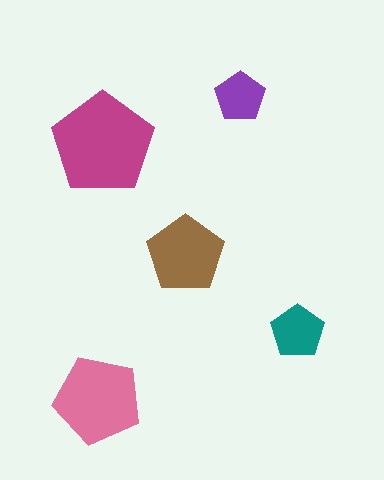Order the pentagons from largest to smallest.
the magenta one, the pink one, the brown one, the teal one, the purple one.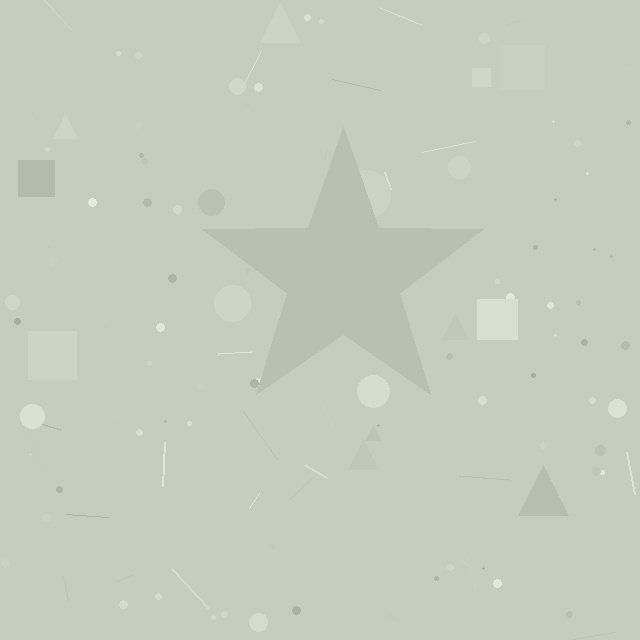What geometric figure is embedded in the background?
A star is embedded in the background.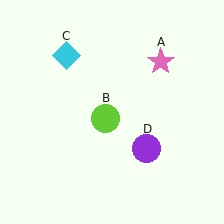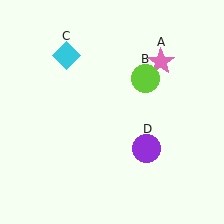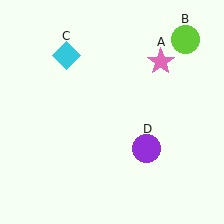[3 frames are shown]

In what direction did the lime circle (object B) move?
The lime circle (object B) moved up and to the right.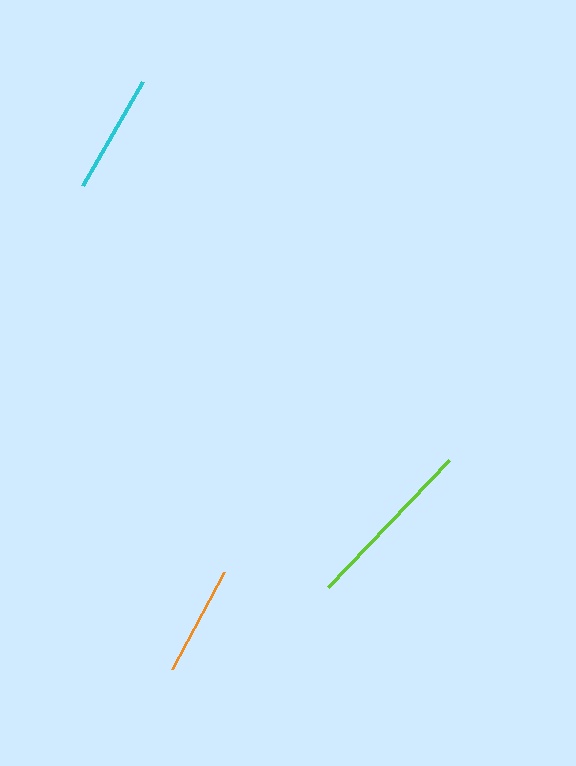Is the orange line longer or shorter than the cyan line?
The cyan line is longer than the orange line.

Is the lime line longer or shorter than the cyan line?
The lime line is longer than the cyan line.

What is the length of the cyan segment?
The cyan segment is approximately 120 pixels long.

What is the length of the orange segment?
The orange segment is approximately 110 pixels long.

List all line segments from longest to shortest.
From longest to shortest: lime, cyan, orange.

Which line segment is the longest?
The lime line is the longest at approximately 175 pixels.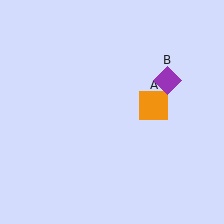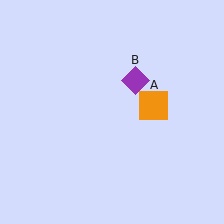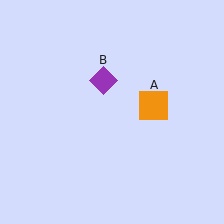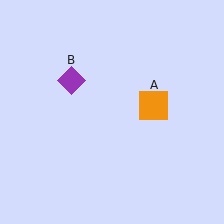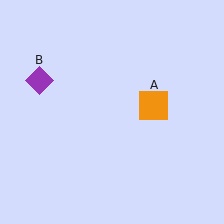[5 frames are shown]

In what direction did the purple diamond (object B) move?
The purple diamond (object B) moved left.